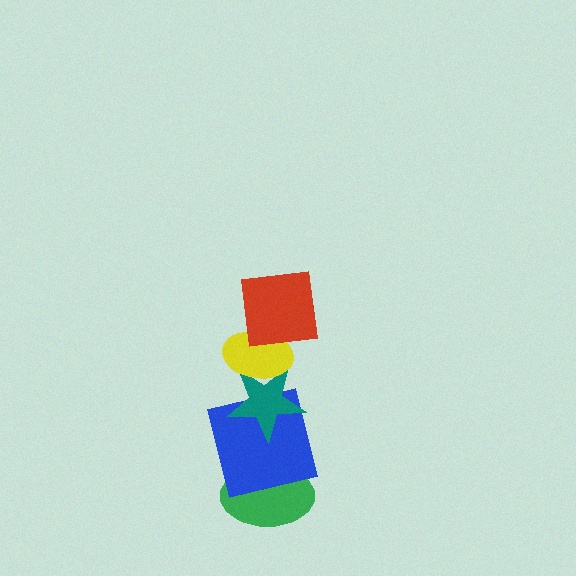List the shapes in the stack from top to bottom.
From top to bottom: the red square, the yellow ellipse, the teal star, the blue square, the green ellipse.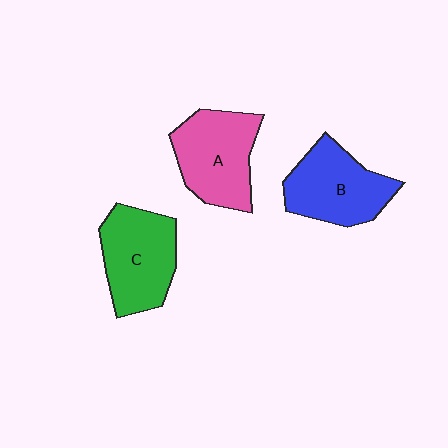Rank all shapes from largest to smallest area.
From largest to smallest: A (pink), C (green), B (blue).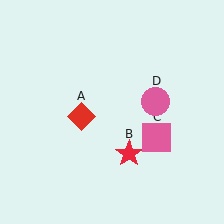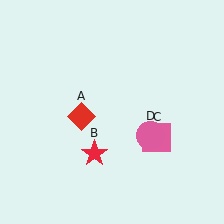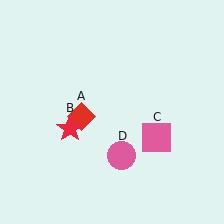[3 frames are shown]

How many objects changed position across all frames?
2 objects changed position: red star (object B), pink circle (object D).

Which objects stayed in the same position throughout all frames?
Red diamond (object A) and pink square (object C) remained stationary.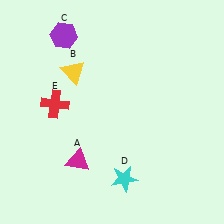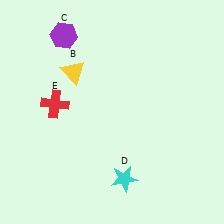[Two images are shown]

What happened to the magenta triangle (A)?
The magenta triangle (A) was removed in Image 2. It was in the bottom-left area of Image 1.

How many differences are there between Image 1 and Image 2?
There is 1 difference between the two images.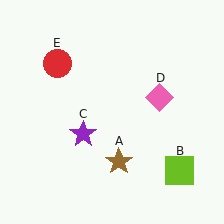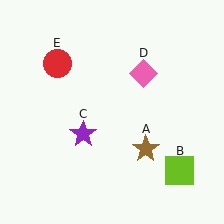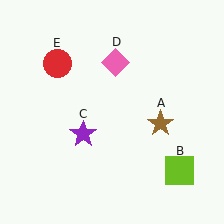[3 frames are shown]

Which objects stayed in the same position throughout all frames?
Lime square (object B) and purple star (object C) and red circle (object E) remained stationary.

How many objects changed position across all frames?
2 objects changed position: brown star (object A), pink diamond (object D).